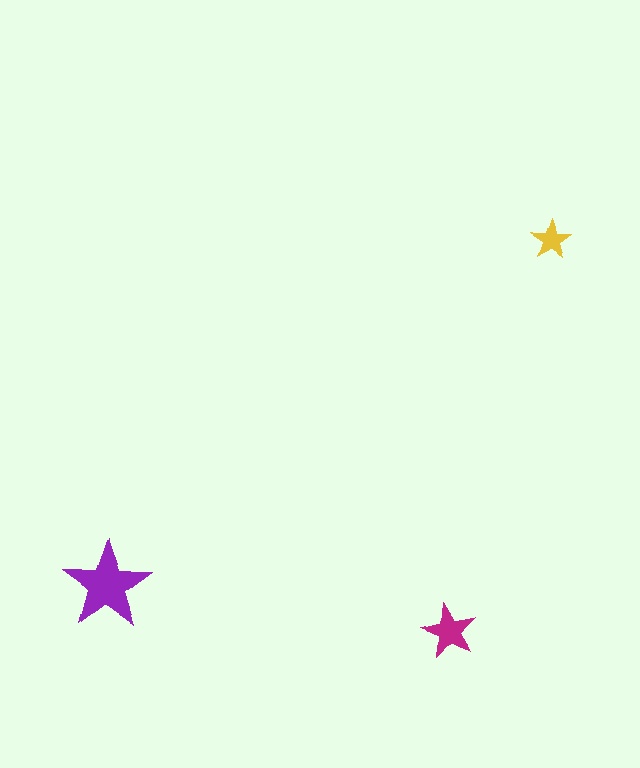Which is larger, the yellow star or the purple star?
The purple one.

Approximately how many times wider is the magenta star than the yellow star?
About 1.5 times wider.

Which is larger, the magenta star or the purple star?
The purple one.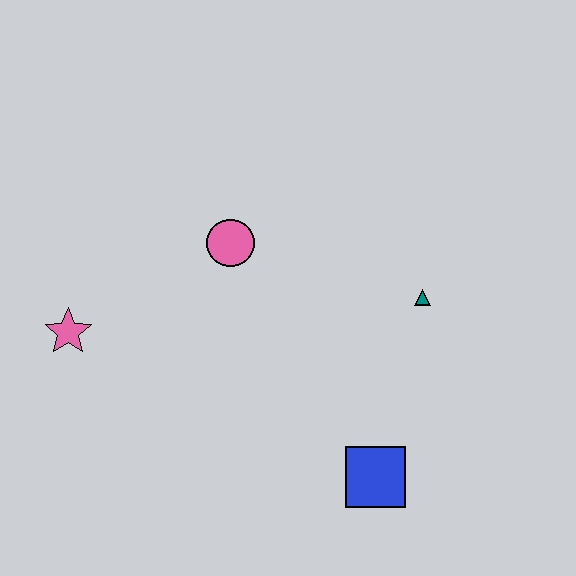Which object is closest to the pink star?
The pink circle is closest to the pink star.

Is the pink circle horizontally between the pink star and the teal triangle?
Yes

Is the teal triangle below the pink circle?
Yes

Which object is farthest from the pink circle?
The blue square is farthest from the pink circle.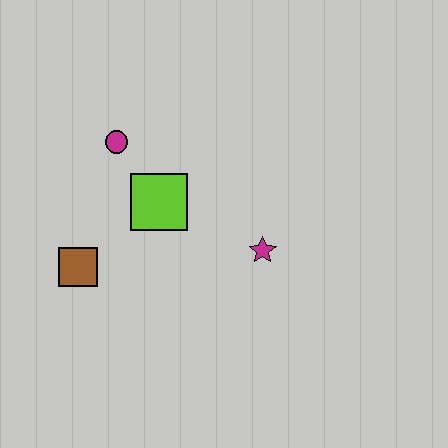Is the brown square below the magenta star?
Yes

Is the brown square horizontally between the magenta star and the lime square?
No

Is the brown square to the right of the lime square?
No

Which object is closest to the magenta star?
The lime square is closest to the magenta star.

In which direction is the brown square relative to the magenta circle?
The brown square is below the magenta circle.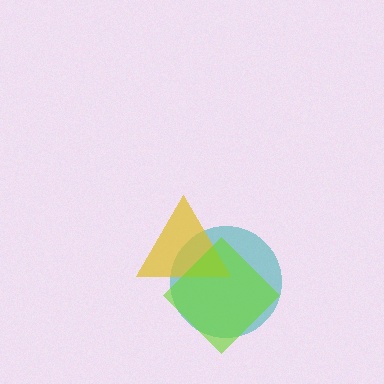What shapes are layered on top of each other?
The layered shapes are: a teal circle, a yellow triangle, a lime diamond.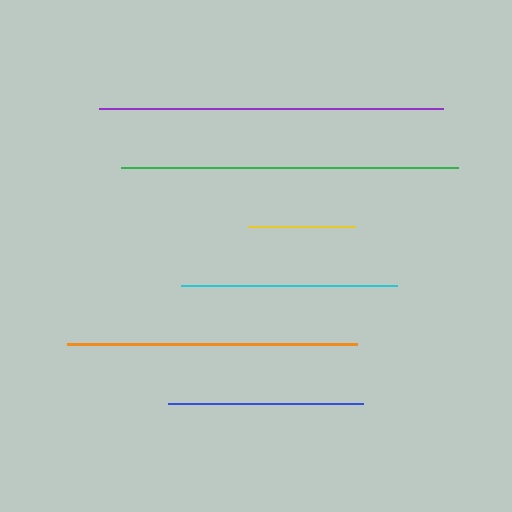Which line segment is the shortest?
The yellow line is the shortest at approximately 107 pixels.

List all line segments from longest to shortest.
From longest to shortest: purple, green, orange, cyan, blue, yellow.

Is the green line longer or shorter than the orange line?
The green line is longer than the orange line.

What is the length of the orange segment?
The orange segment is approximately 290 pixels long.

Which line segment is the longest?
The purple line is the longest at approximately 344 pixels.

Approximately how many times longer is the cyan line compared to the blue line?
The cyan line is approximately 1.1 times the length of the blue line.